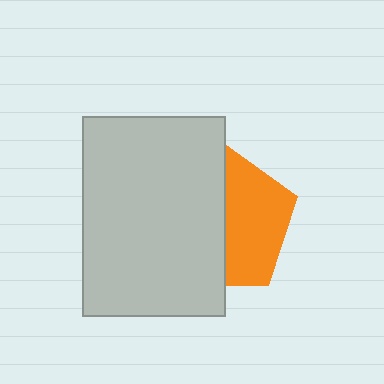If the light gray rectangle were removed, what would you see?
You would see the complete orange pentagon.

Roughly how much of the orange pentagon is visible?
About half of it is visible (roughly 47%).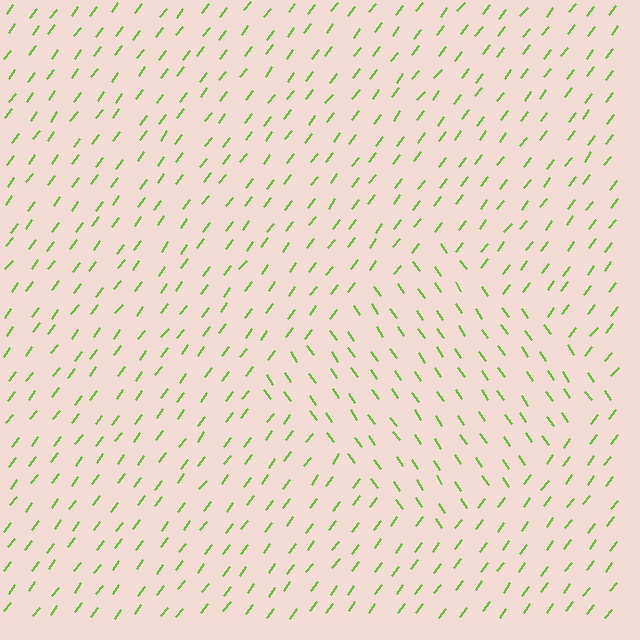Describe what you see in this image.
The image is filled with small lime line segments. A diamond region in the image has lines oriented differently from the surrounding lines, creating a visible texture boundary.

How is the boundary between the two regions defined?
The boundary is defined purely by a change in line orientation (approximately 72 degrees difference). All lines are the same color and thickness.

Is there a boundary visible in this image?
Yes, there is a texture boundary formed by a change in line orientation.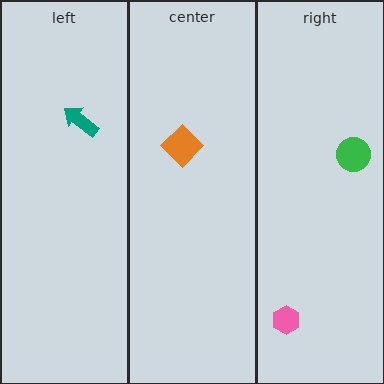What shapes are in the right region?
The green circle, the pink hexagon.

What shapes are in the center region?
The orange diamond.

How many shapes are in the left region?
1.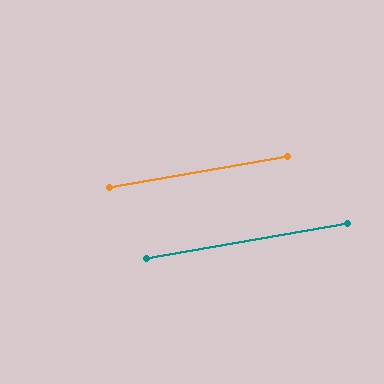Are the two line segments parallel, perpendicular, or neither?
Parallel — their directions differ by only 0.2°.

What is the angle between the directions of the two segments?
Approximately 0 degrees.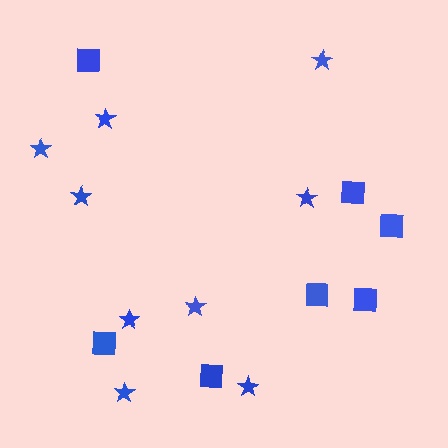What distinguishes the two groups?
There are 2 groups: one group of squares (7) and one group of stars (9).